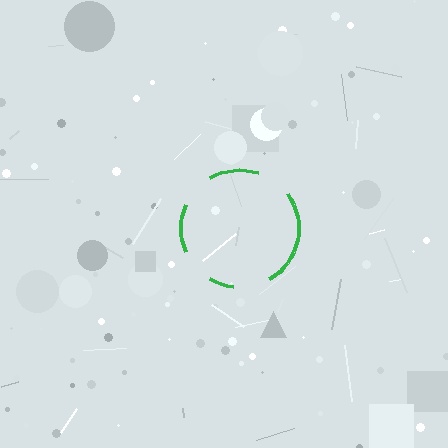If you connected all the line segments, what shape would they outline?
They would outline a circle.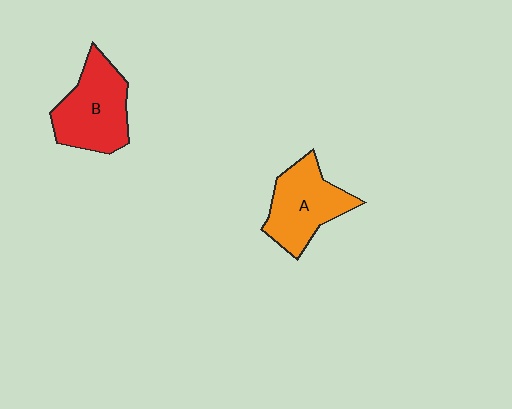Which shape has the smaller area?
Shape A (orange).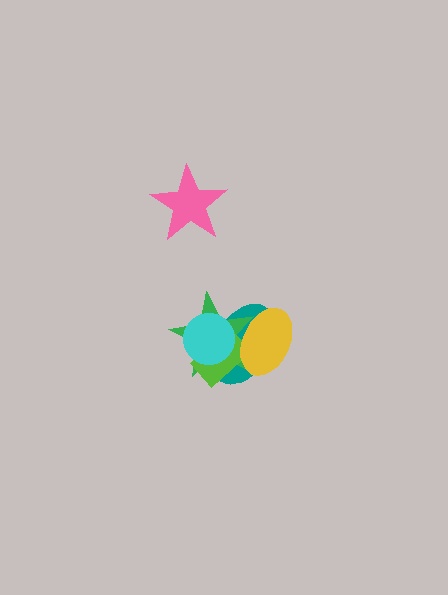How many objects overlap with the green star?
4 objects overlap with the green star.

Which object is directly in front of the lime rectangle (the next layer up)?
The yellow ellipse is directly in front of the lime rectangle.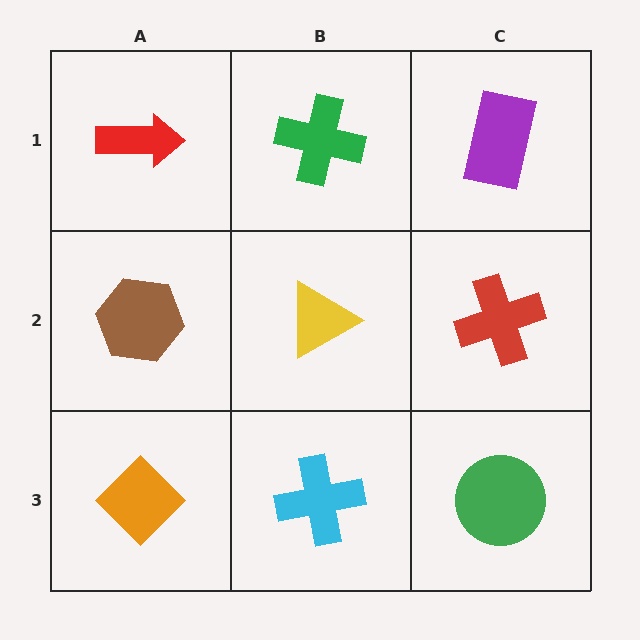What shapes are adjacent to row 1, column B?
A yellow triangle (row 2, column B), a red arrow (row 1, column A), a purple rectangle (row 1, column C).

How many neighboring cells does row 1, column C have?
2.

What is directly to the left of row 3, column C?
A cyan cross.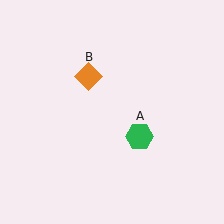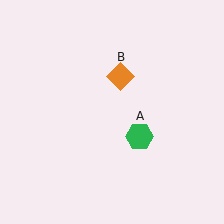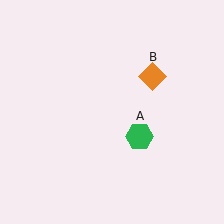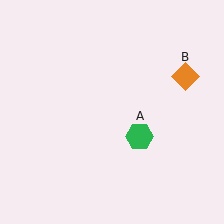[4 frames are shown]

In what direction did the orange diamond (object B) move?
The orange diamond (object B) moved right.